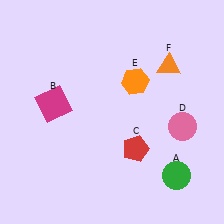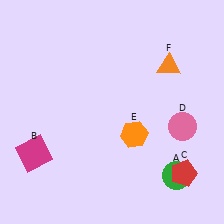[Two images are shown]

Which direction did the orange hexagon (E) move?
The orange hexagon (E) moved down.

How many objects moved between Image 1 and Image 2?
3 objects moved between the two images.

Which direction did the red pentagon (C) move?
The red pentagon (C) moved right.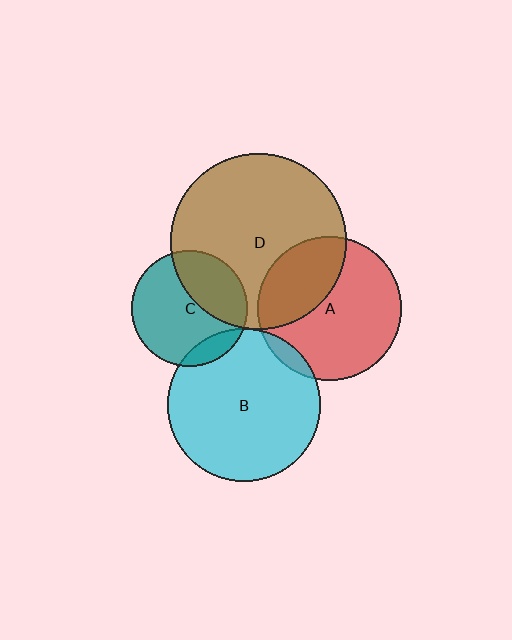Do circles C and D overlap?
Yes.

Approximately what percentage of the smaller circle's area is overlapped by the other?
Approximately 35%.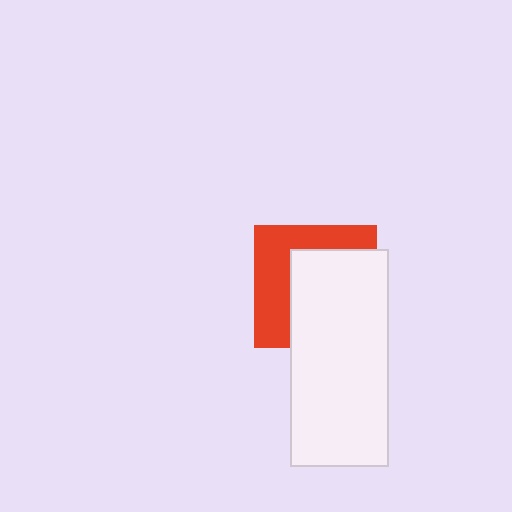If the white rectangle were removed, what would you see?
You would see the complete red square.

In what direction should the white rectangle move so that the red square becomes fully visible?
The white rectangle should move toward the lower-right. That is the shortest direction to clear the overlap and leave the red square fully visible.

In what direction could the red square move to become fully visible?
The red square could move toward the upper-left. That would shift it out from behind the white rectangle entirely.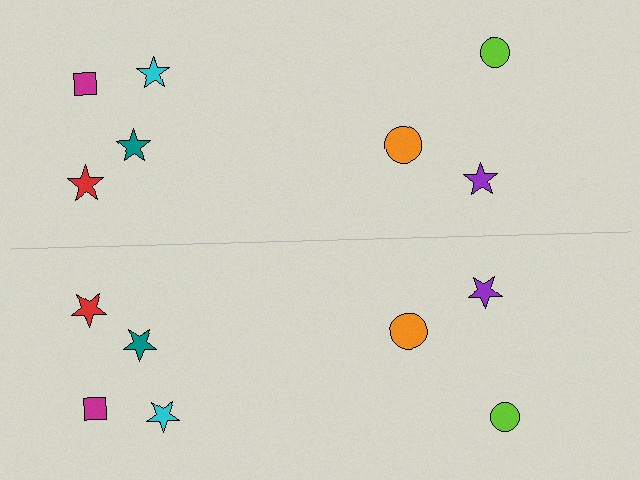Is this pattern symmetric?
Yes, this pattern has bilateral (reflection) symmetry.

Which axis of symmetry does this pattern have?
The pattern has a horizontal axis of symmetry running through the center of the image.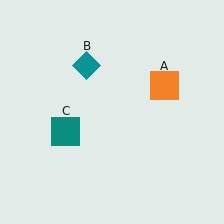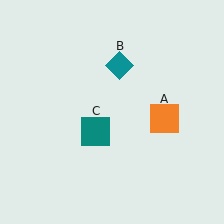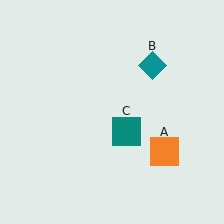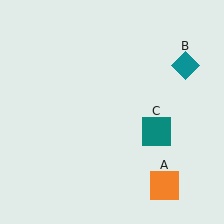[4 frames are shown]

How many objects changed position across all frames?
3 objects changed position: orange square (object A), teal diamond (object B), teal square (object C).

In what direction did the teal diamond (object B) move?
The teal diamond (object B) moved right.